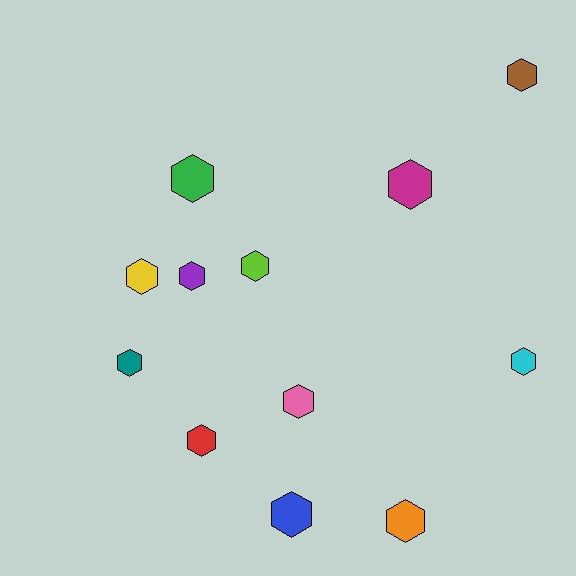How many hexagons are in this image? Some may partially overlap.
There are 12 hexagons.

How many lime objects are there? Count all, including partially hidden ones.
There is 1 lime object.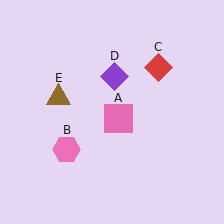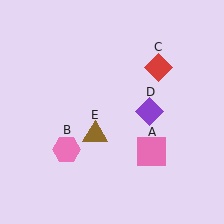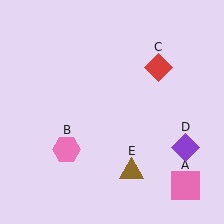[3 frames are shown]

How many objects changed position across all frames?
3 objects changed position: pink square (object A), purple diamond (object D), brown triangle (object E).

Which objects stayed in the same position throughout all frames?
Pink hexagon (object B) and red diamond (object C) remained stationary.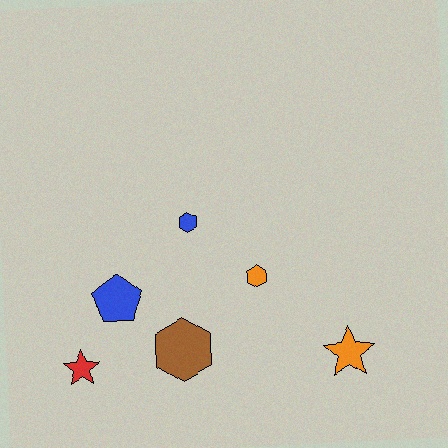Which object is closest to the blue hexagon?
The orange hexagon is closest to the blue hexagon.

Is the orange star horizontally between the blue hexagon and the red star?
No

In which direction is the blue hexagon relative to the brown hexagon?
The blue hexagon is above the brown hexagon.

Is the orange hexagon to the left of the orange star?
Yes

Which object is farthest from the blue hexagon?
The orange star is farthest from the blue hexagon.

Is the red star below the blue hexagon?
Yes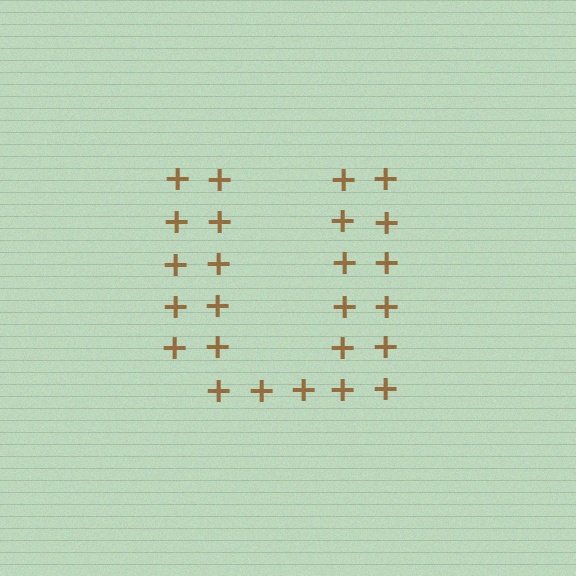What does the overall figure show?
The overall figure shows the letter U.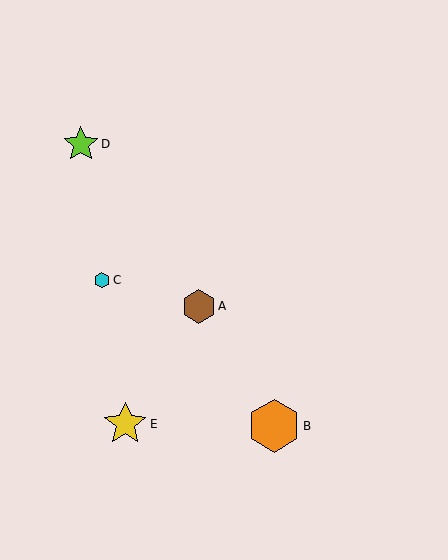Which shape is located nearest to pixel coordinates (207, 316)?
The brown hexagon (labeled A) at (199, 306) is nearest to that location.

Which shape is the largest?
The orange hexagon (labeled B) is the largest.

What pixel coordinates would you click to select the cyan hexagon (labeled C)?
Click at (102, 280) to select the cyan hexagon C.